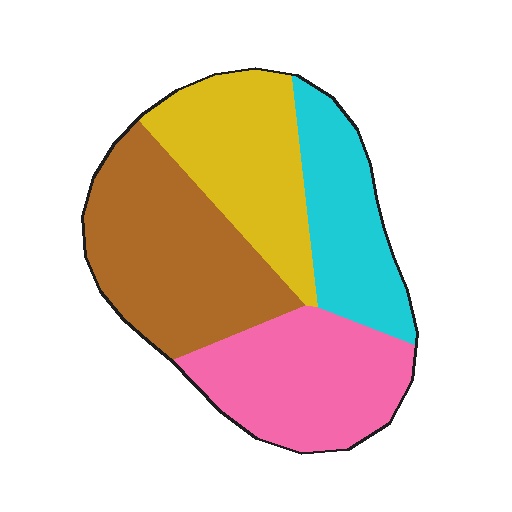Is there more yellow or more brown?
Brown.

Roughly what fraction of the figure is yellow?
Yellow takes up about one quarter (1/4) of the figure.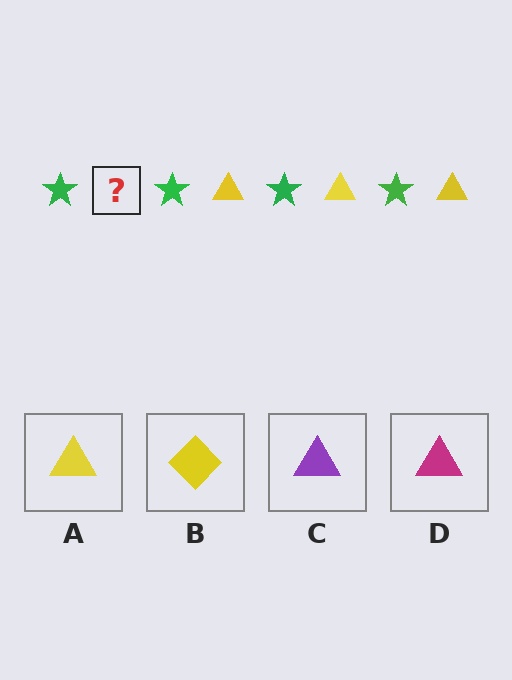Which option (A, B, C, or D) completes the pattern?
A.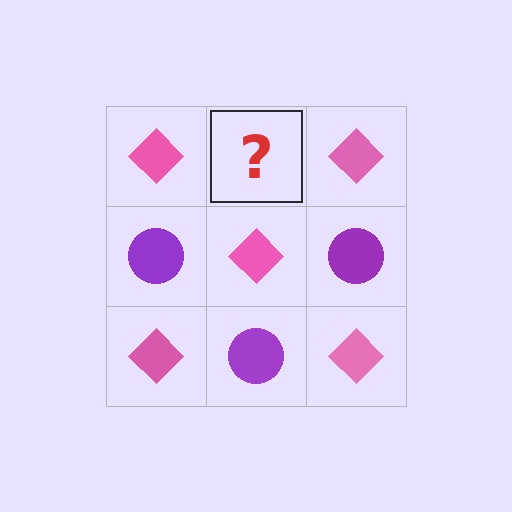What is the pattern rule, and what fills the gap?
The rule is that it alternates pink diamond and purple circle in a checkerboard pattern. The gap should be filled with a purple circle.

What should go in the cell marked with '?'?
The missing cell should contain a purple circle.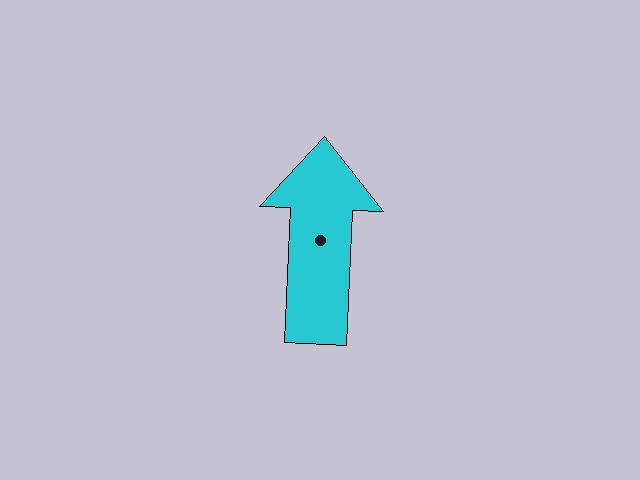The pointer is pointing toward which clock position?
Roughly 12 o'clock.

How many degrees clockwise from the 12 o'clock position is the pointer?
Approximately 2 degrees.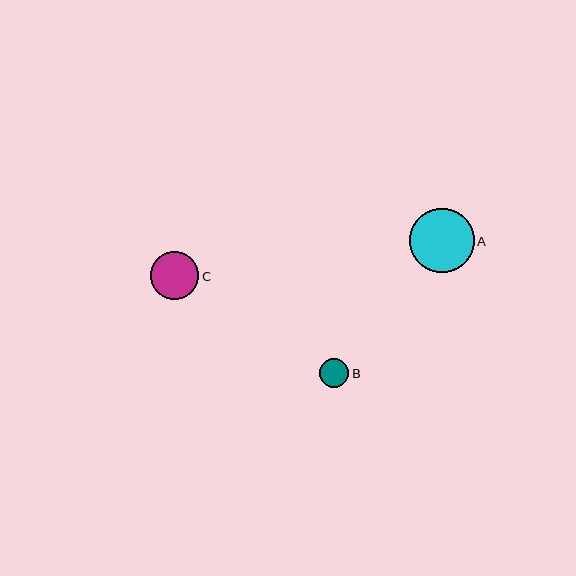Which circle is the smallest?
Circle B is the smallest with a size of approximately 29 pixels.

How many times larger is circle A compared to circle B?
Circle A is approximately 2.2 times the size of circle B.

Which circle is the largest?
Circle A is the largest with a size of approximately 65 pixels.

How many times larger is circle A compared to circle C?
Circle A is approximately 1.4 times the size of circle C.